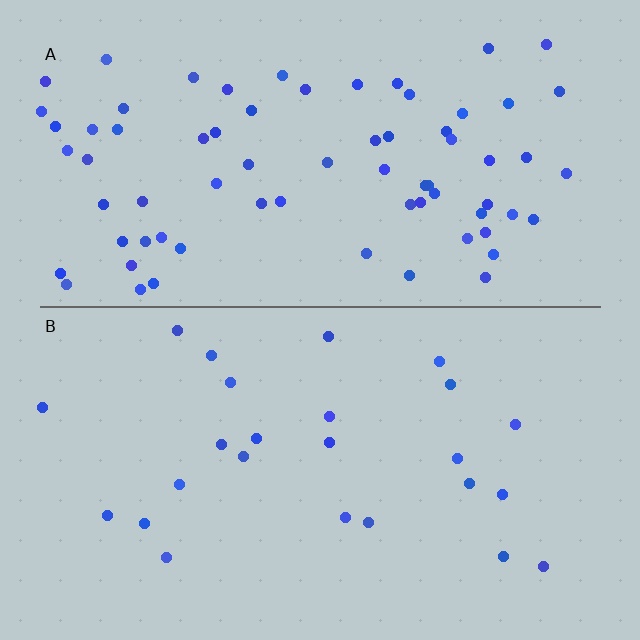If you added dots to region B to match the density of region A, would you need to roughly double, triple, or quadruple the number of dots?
Approximately triple.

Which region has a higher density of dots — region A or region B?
A (the top).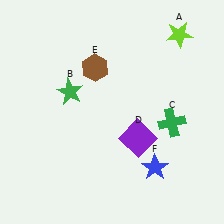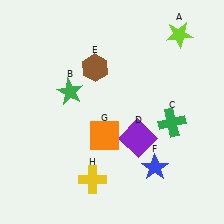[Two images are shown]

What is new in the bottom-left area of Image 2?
A yellow cross (H) was added in the bottom-left area of Image 2.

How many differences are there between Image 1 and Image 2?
There are 2 differences between the two images.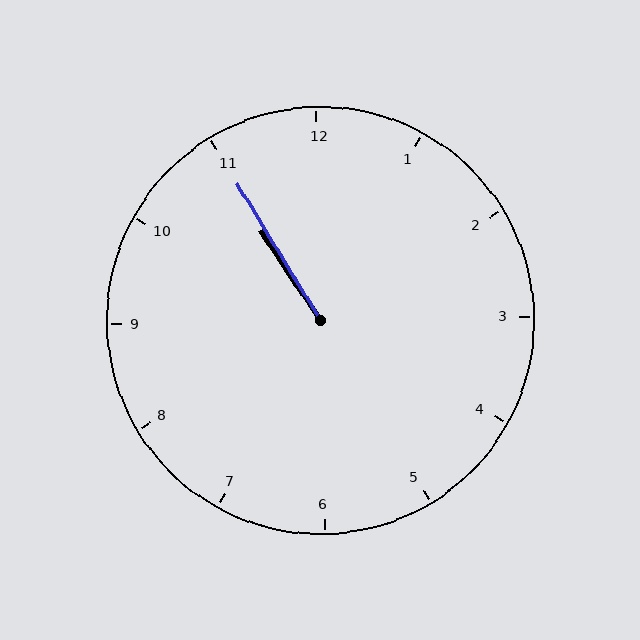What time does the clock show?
10:55.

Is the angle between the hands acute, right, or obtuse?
It is acute.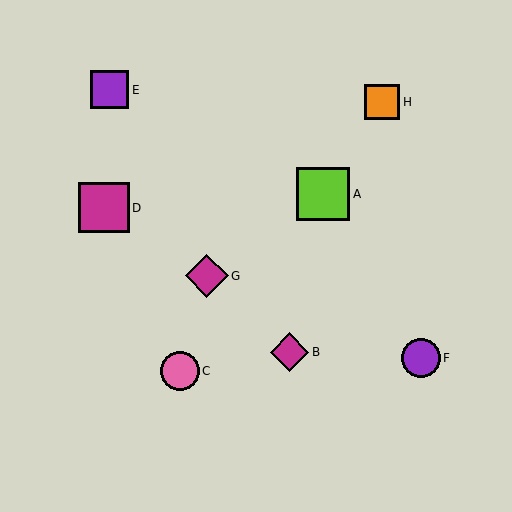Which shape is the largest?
The lime square (labeled A) is the largest.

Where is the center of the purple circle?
The center of the purple circle is at (421, 358).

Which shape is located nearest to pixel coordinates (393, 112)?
The orange square (labeled H) at (382, 102) is nearest to that location.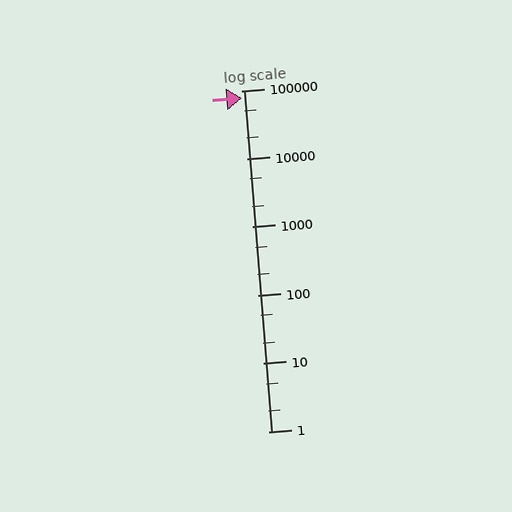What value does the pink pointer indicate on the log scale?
The pointer indicates approximately 78000.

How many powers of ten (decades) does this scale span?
The scale spans 5 decades, from 1 to 100000.